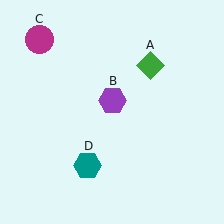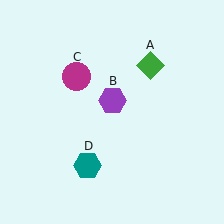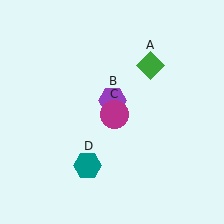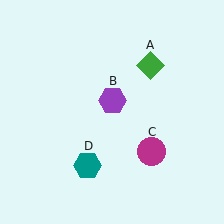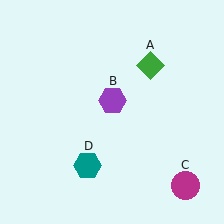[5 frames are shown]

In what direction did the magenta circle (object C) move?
The magenta circle (object C) moved down and to the right.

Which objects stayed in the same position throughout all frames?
Green diamond (object A) and purple hexagon (object B) and teal hexagon (object D) remained stationary.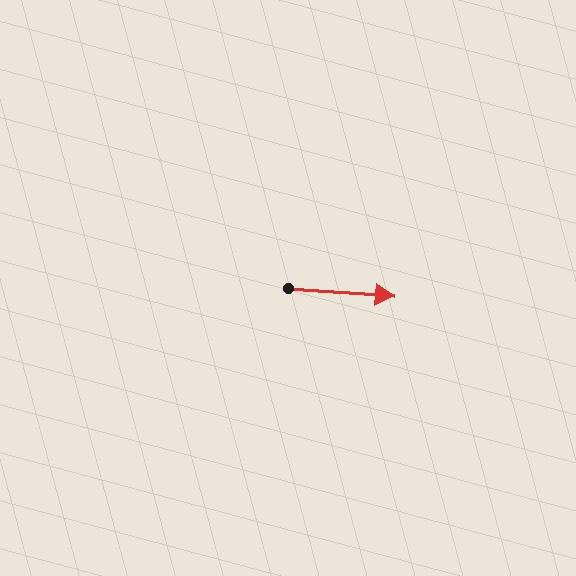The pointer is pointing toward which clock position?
Roughly 3 o'clock.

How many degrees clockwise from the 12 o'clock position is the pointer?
Approximately 94 degrees.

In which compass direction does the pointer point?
East.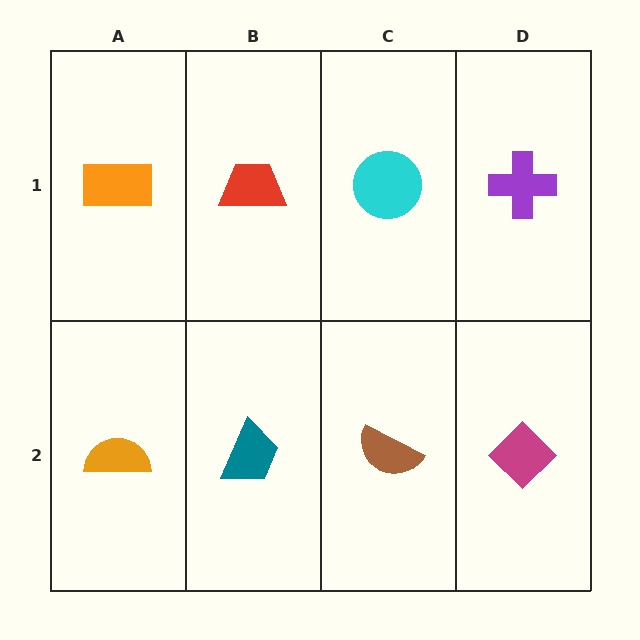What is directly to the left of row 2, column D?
A brown semicircle.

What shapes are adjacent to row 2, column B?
A red trapezoid (row 1, column B), an orange semicircle (row 2, column A), a brown semicircle (row 2, column C).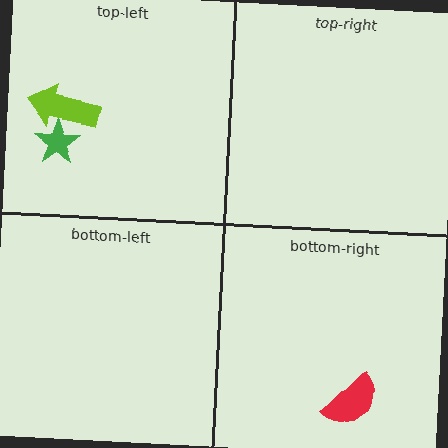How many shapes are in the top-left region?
2.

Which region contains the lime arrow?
The top-left region.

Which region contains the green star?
The top-left region.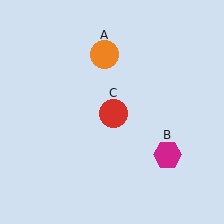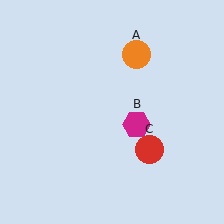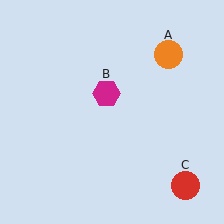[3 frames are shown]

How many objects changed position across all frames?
3 objects changed position: orange circle (object A), magenta hexagon (object B), red circle (object C).